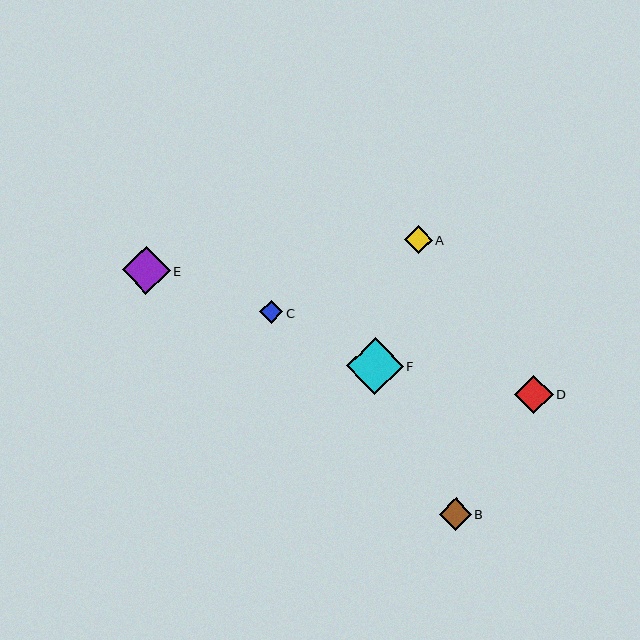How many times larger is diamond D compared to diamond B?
Diamond D is approximately 1.2 times the size of diamond B.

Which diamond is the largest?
Diamond F is the largest with a size of approximately 57 pixels.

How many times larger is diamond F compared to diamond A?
Diamond F is approximately 2.0 times the size of diamond A.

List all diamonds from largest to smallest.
From largest to smallest: F, E, D, B, A, C.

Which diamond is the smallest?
Diamond C is the smallest with a size of approximately 23 pixels.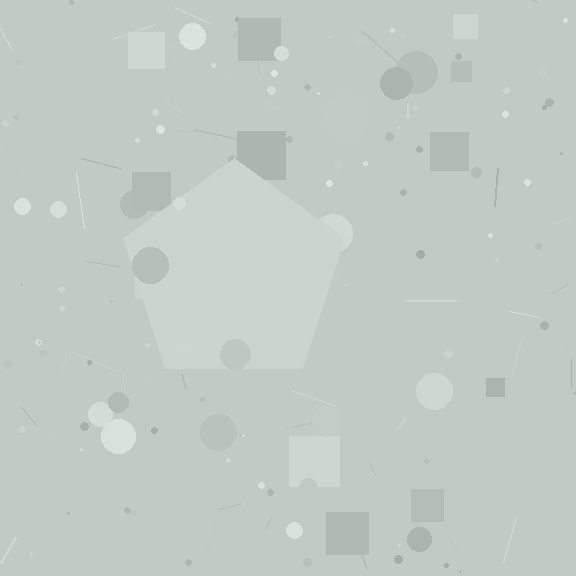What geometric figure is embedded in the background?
A pentagon is embedded in the background.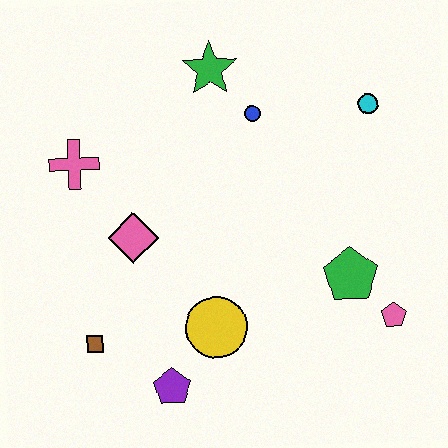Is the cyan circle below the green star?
Yes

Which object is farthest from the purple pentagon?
The cyan circle is farthest from the purple pentagon.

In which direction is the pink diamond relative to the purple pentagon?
The pink diamond is above the purple pentagon.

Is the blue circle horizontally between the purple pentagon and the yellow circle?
No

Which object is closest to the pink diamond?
The pink cross is closest to the pink diamond.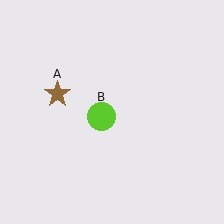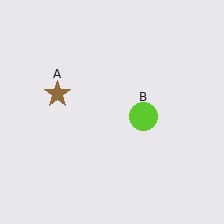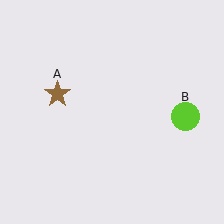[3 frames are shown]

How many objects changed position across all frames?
1 object changed position: lime circle (object B).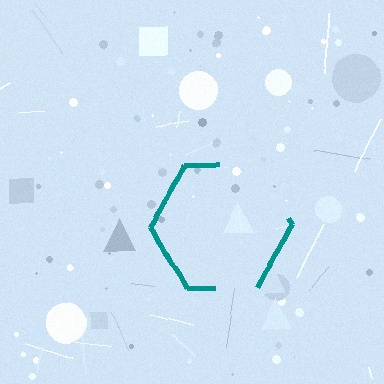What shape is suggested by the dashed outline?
The dashed outline suggests a hexagon.